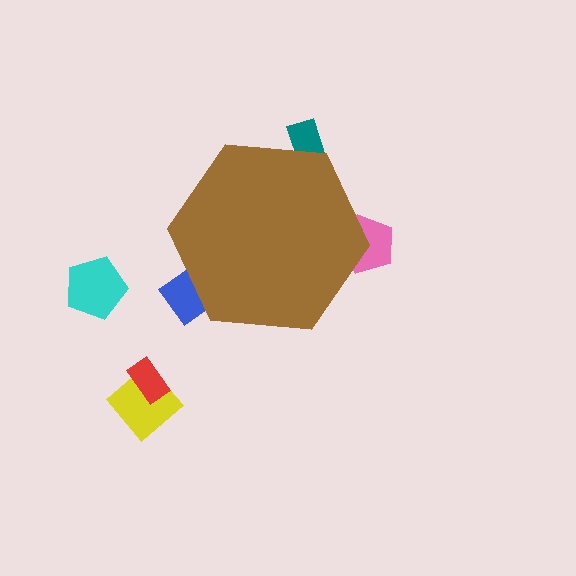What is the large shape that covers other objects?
A brown hexagon.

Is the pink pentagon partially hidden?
Yes, the pink pentagon is partially hidden behind the brown hexagon.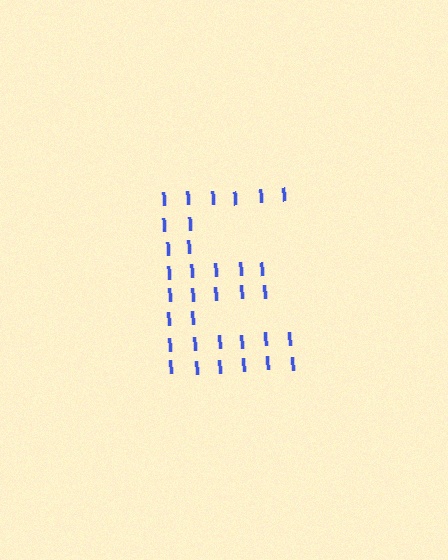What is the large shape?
The large shape is the letter E.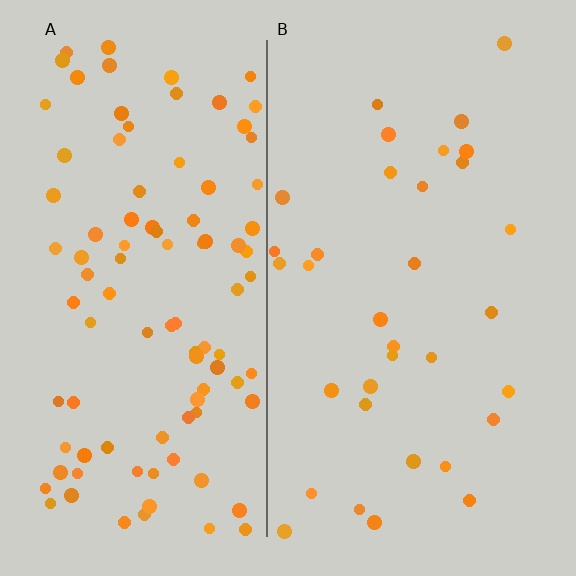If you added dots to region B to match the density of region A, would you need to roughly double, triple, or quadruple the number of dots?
Approximately triple.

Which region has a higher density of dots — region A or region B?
A (the left).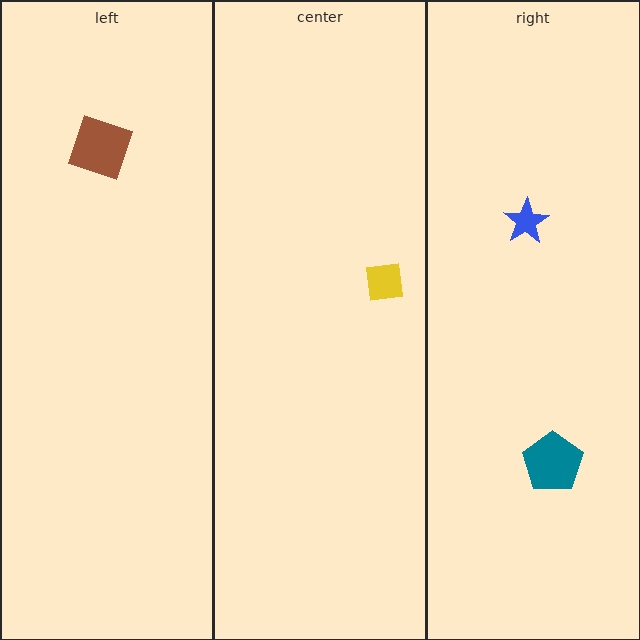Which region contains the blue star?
The right region.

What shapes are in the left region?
The brown square.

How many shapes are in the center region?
1.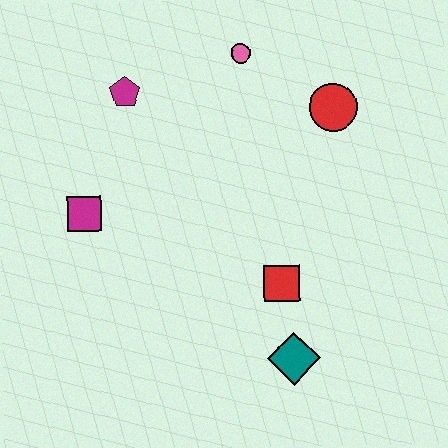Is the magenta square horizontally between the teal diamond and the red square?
No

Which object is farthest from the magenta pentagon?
The teal diamond is farthest from the magenta pentagon.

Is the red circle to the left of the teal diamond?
No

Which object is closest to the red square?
The teal diamond is closest to the red square.